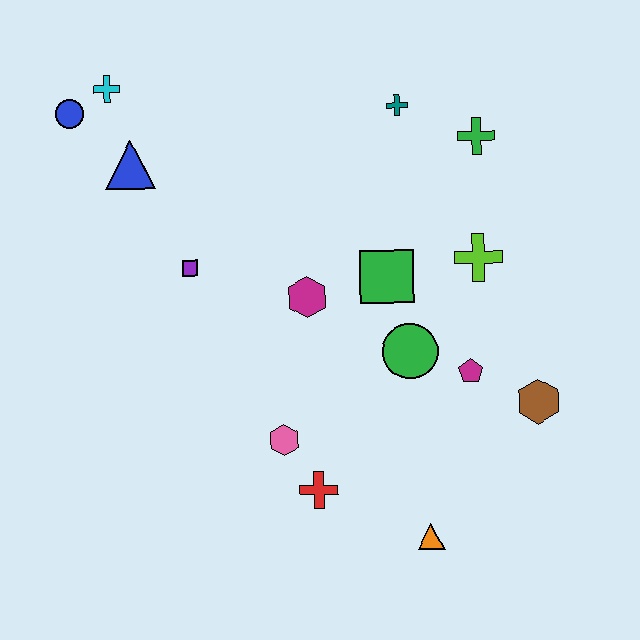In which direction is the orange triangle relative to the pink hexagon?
The orange triangle is to the right of the pink hexagon.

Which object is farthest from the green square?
The blue circle is farthest from the green square.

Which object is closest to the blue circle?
The cyan cross is closest to the blue circle.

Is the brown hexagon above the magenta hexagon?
No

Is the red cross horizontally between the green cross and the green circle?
No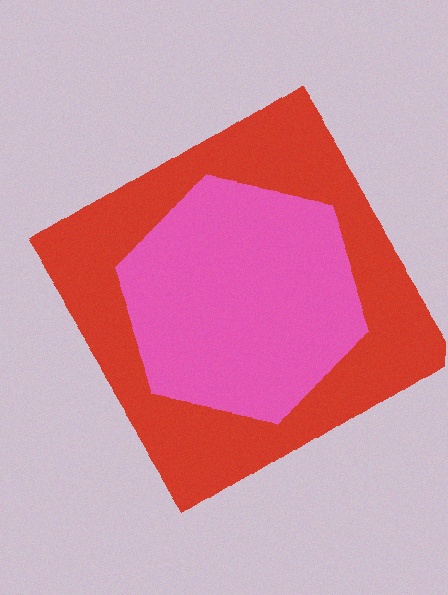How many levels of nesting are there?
2.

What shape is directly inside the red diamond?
The pink hexagon.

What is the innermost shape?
The pink hexagon.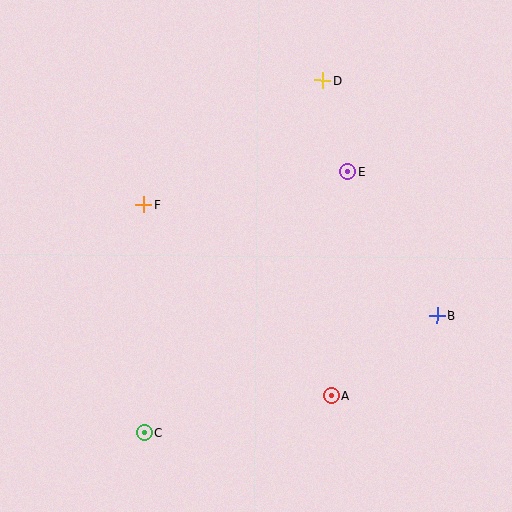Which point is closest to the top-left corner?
Point F is closest to the top-left corner.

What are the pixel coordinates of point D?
Point D is at (323, 80).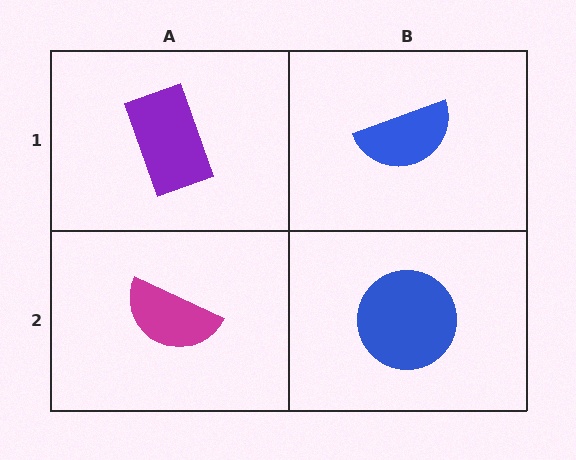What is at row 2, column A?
A magenta semicircle.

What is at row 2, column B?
A blue circle.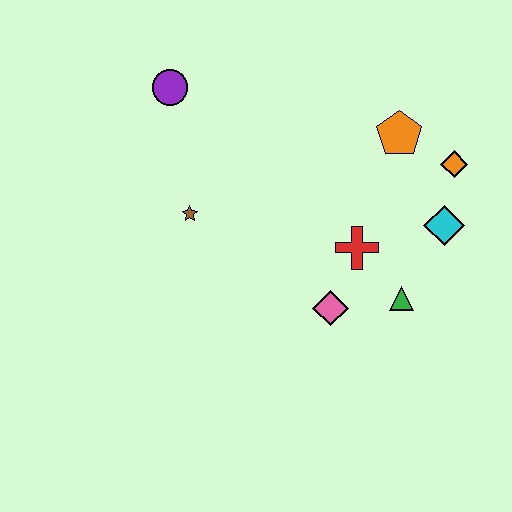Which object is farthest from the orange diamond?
The purple circle is farthest from the orange diamond.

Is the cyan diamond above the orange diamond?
No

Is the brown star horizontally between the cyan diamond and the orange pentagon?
No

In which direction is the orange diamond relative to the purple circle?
The orange diamond is to the right of the purple circle.